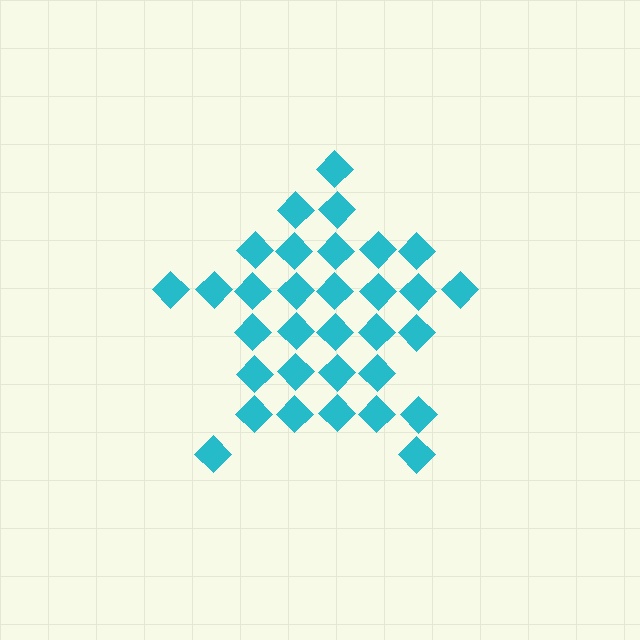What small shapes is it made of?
It is made of small diamonds.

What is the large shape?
The large shape is a star.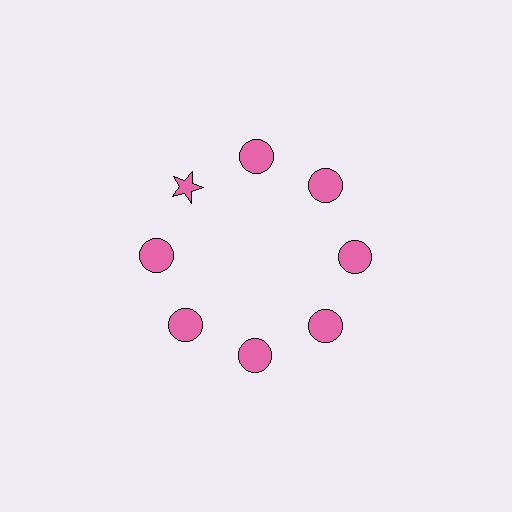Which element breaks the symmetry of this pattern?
The pink star at roughly the 10 o'clock position breaks the symmetry. All other shapes are pink circles.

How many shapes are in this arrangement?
There are 8 shapes arranged in a ring pattern.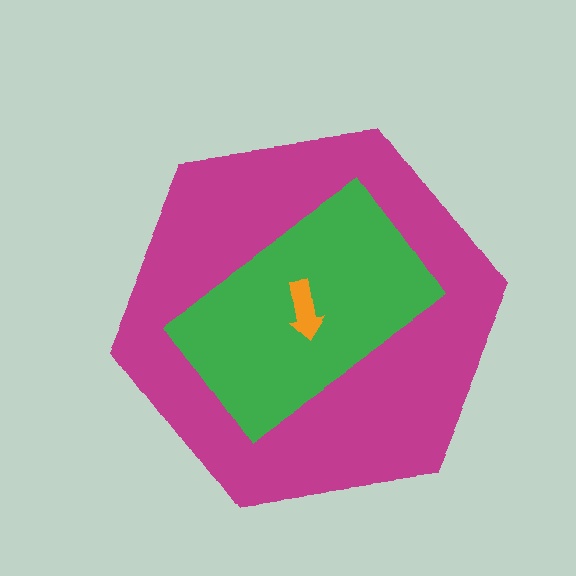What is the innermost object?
The orange arrow.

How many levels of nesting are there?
3.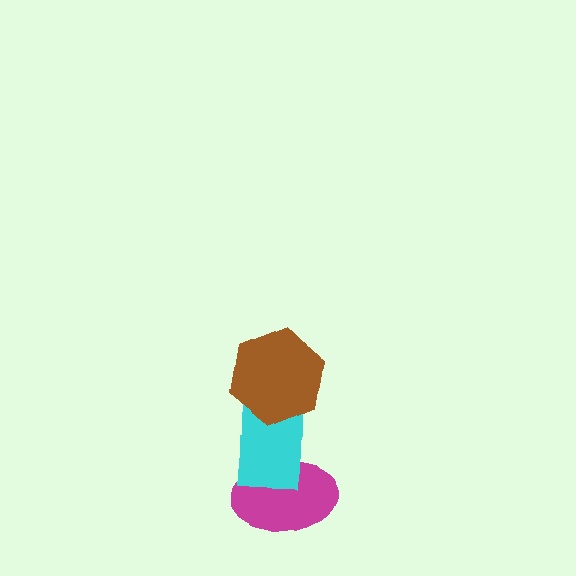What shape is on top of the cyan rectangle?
The brown hexagon is on top of the cyan rectangle.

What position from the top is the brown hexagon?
The brown hexagon is 1st from the top.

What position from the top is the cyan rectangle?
The cyan rectangle is 2nd from the top.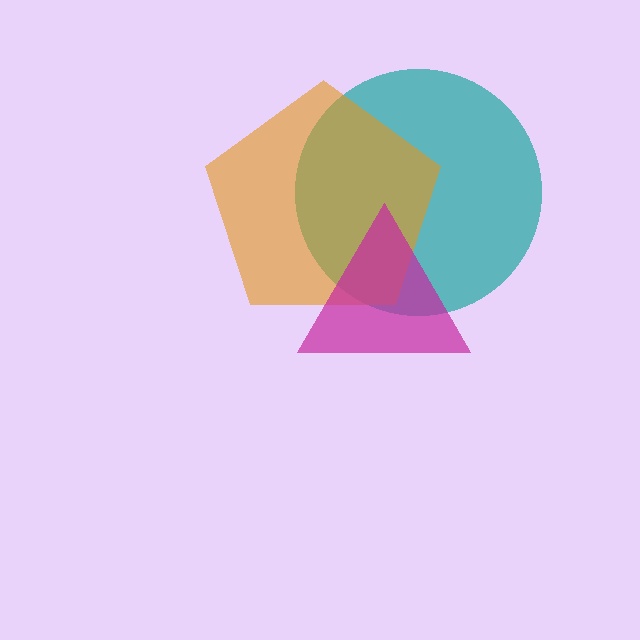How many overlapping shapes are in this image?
There are 3 overlapping shapes in the image.